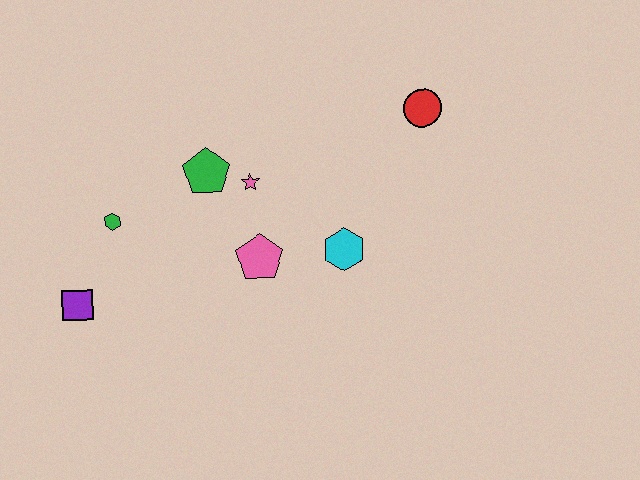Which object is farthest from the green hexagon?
The red circle is farthest from the green hexagon.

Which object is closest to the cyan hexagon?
The pink pentagon is closest to the cyan hexagon.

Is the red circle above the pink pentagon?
Yes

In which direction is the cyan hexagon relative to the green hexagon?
The cyan hexagon is to the right of the green hexagon.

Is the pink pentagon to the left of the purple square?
No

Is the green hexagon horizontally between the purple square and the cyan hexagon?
Yes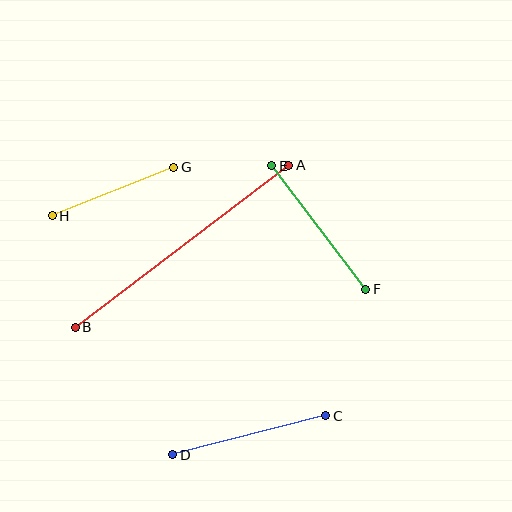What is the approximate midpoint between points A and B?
The midpoint is at approximately (182, 246) pixels.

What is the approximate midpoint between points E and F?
The midpoint is at approximately (319, 227) pixels.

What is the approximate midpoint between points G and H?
The midpoint is at approximately (113, 191) pixels.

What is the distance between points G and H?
The distance is approximately 131 pixels.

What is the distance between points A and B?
The distance is approximately 268 pixels.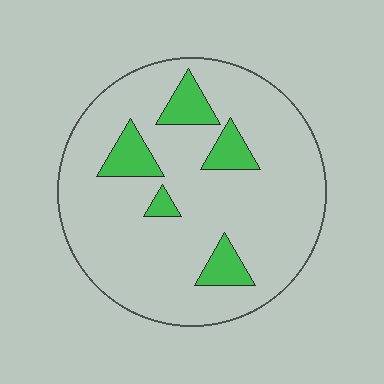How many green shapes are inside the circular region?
5.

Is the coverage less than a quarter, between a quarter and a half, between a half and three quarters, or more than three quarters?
Less than a quarter.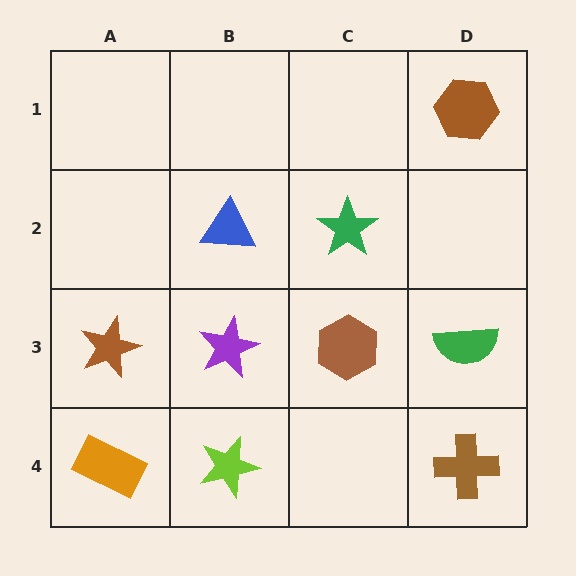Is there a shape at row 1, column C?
No, that cell is empty.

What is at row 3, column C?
A brown hexagon.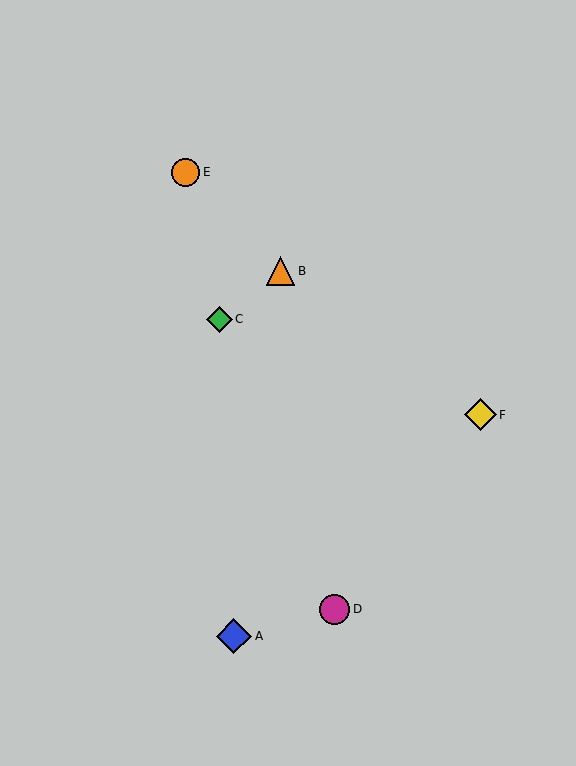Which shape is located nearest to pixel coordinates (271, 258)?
The orange triangle (labeled B) at (281, 271) is nearest to that location.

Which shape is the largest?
The blue diamond (labeled A) is the largest.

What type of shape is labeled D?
Shape D is a magenta circle.